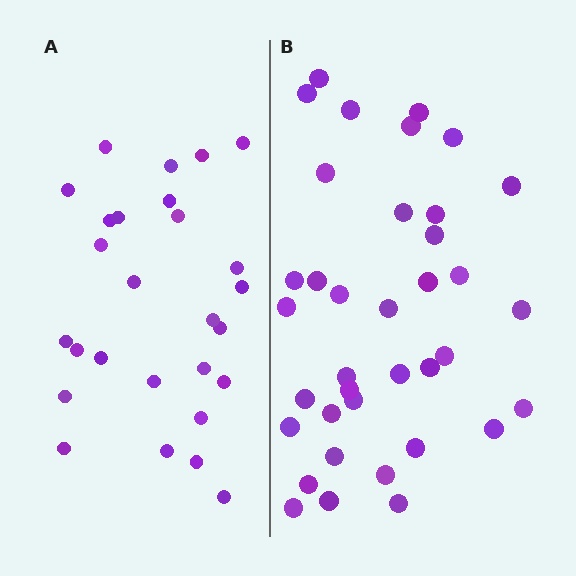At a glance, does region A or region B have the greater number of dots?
Region B (the right region) has more dots.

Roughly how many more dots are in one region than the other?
Region B has roughly 10 or so more dots than region A.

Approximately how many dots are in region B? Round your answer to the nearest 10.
About 40 dots. (The exact count is 37, which rounds to 40.)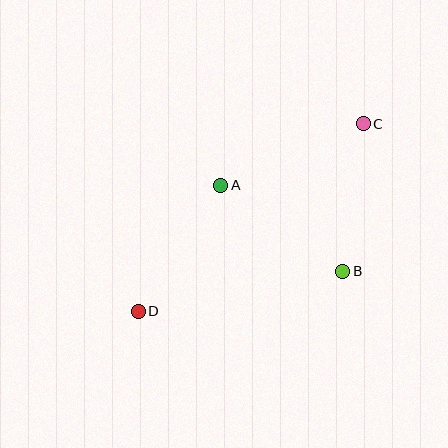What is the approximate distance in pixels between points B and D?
The distance between B and D is approximately 208 pixels.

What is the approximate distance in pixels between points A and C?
The distance between A and C is approximately 156 pixels.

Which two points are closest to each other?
Points B and C are closest to each other.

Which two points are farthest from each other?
Points C and D are farthest from each other.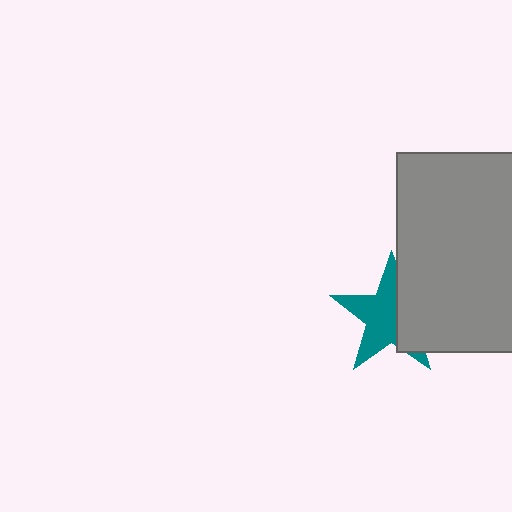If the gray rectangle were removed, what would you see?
You would see the complete teal star.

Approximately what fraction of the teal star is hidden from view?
Roughly 40% of the teal star is hidden behind the gray rectangle.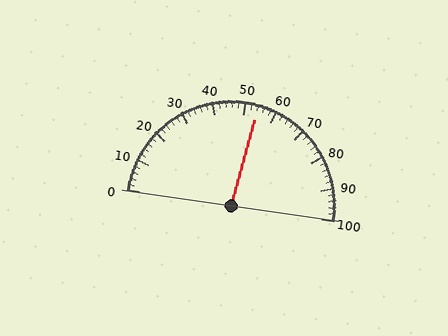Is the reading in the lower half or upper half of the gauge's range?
The reading is in the upper half of the range (0 to 100).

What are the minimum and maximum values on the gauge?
The gauge ranges from 0 to 100.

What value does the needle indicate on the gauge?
The needle indicates approximately 54.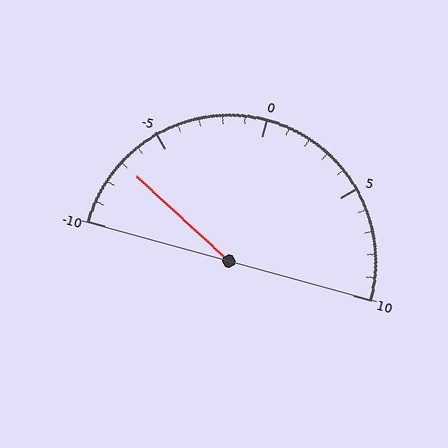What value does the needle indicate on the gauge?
The needle indicates approximately -7.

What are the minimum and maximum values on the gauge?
The gauge ranges from -10 to 10.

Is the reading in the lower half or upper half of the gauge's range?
The reading is in the lower half of the range (-10 to 10).